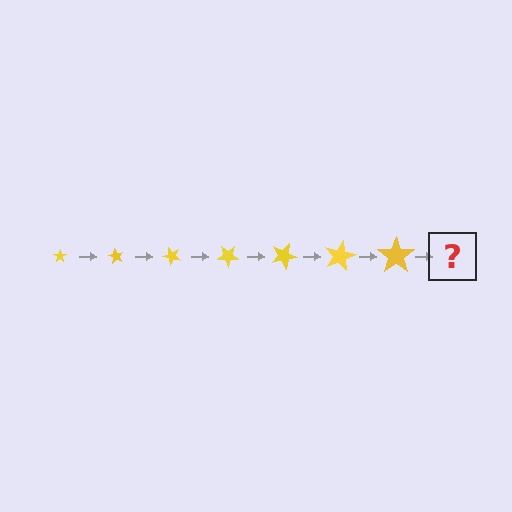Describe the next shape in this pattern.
It should be a star, larger than the previous one and rotated 420 degrees from the start.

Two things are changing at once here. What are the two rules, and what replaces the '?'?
The two rules are that the star grows larger each step and it rotates 60 degrees each step. The '?' should be a star, larger than the previous one and rotated 420 degrees from the start.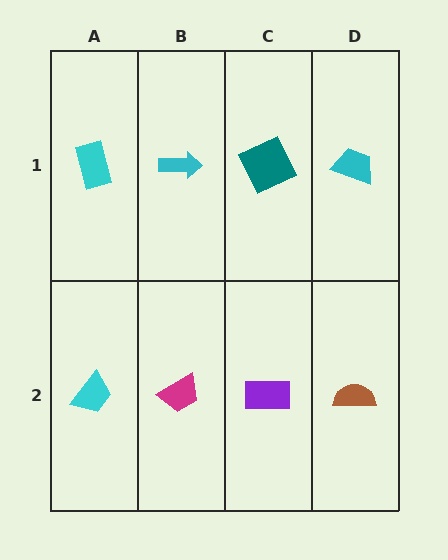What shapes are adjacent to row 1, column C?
A purple rectangle (row 2, column C), a cyan arrow (row 1, column B), a cyan trapezoid (row 1, column D).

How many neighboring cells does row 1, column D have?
2.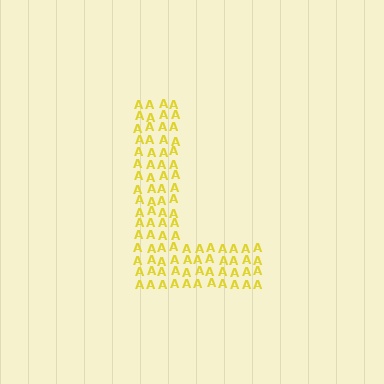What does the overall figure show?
The overall figure shows the letter L.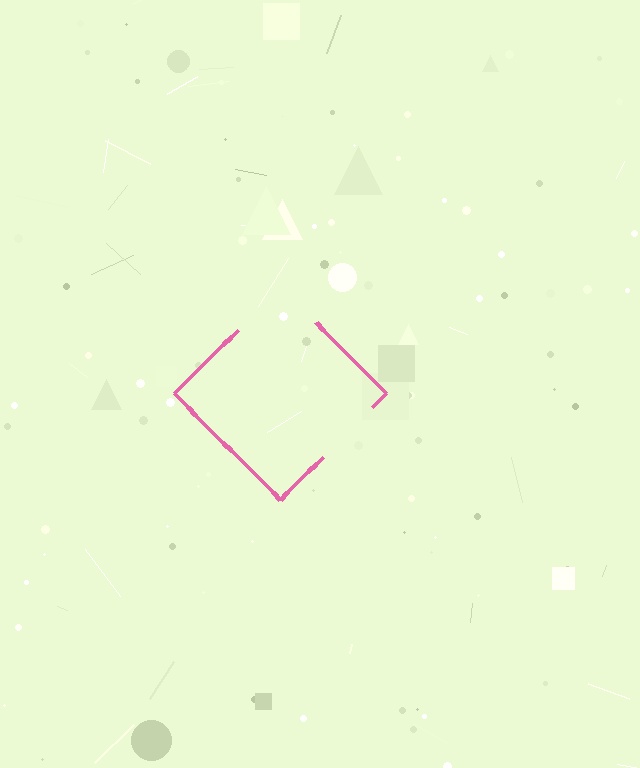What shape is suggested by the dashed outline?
The dashed outline suggests a diamond.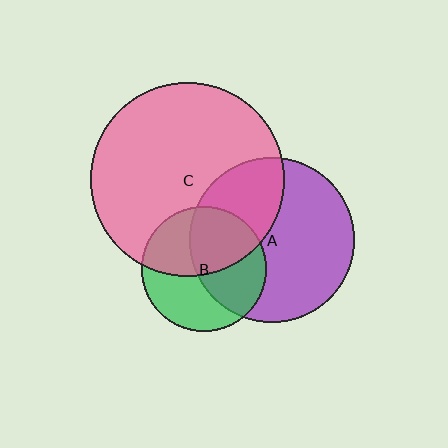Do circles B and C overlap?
Yes.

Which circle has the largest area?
Circle C (pink).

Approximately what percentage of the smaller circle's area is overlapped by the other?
Approximately 50%.